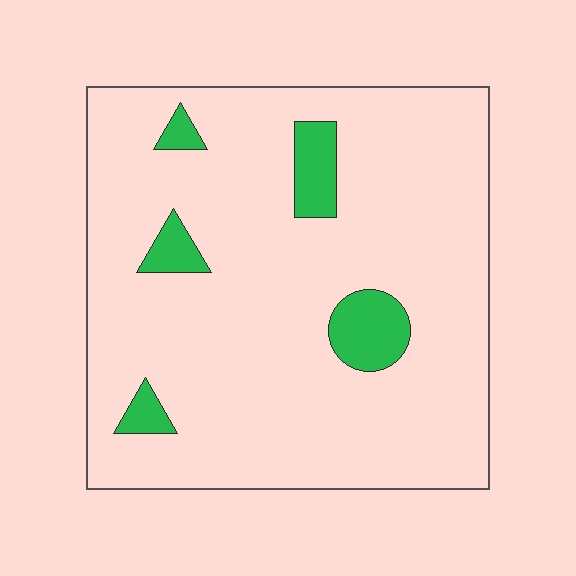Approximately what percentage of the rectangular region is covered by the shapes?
Approximately 10%.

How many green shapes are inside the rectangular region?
5.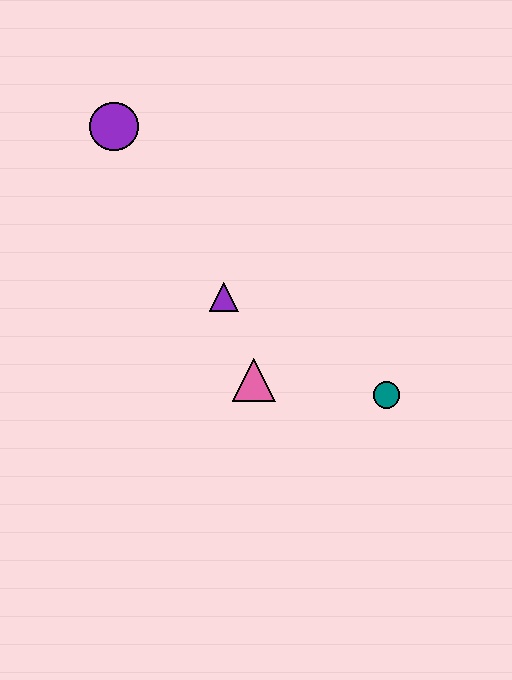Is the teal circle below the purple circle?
Yes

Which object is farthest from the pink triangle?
The purple circle is farthest from the pink triangle.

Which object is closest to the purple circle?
The purple triangle is closest to the purple circle.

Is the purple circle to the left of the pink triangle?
Yes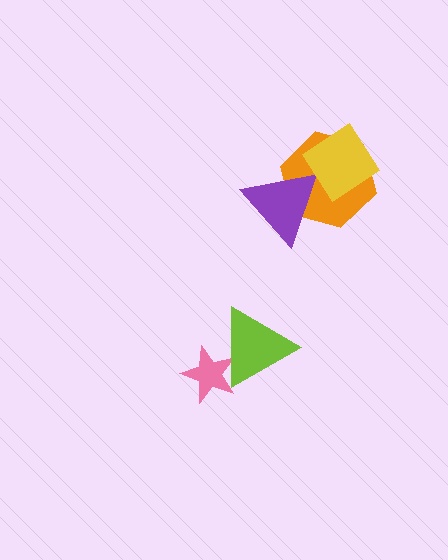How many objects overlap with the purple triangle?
1 object overlaps with the purple triangle.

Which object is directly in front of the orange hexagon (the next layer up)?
The purple triangle is directly in front of the orange hexagon.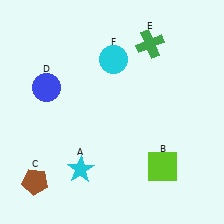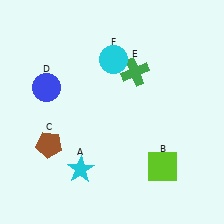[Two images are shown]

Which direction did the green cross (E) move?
The green cross (E) moved down.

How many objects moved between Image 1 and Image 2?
2 objects moved between the two images.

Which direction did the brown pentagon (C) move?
The brown pentagon (C) moved up.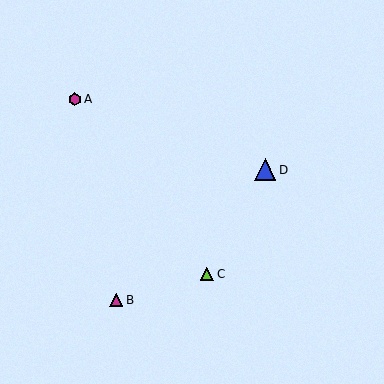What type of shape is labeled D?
Shape D is a blue triangle.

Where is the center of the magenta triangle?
The center of the magenta triangle is at (116, 300).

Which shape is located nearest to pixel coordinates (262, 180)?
The blue triangle (labeled D) at (265, 170) is nearest to that location.